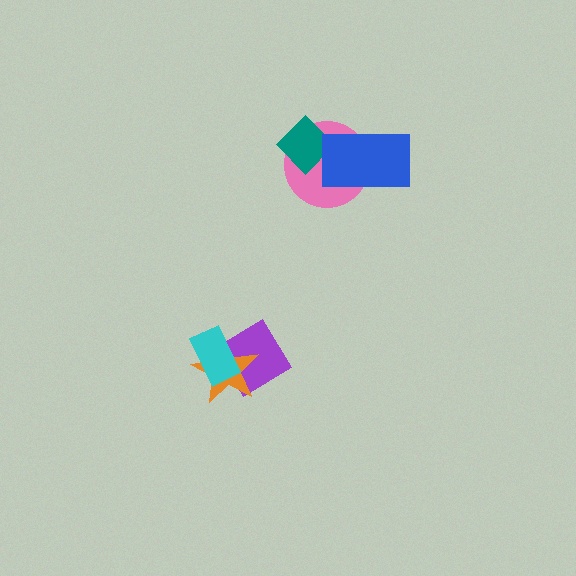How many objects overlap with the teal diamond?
2 objects overlap with the teal diamond.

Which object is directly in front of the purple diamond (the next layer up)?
The orange star is directly in front of the purple diamond.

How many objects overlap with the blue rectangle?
2 objects overlap with the blue rectangle.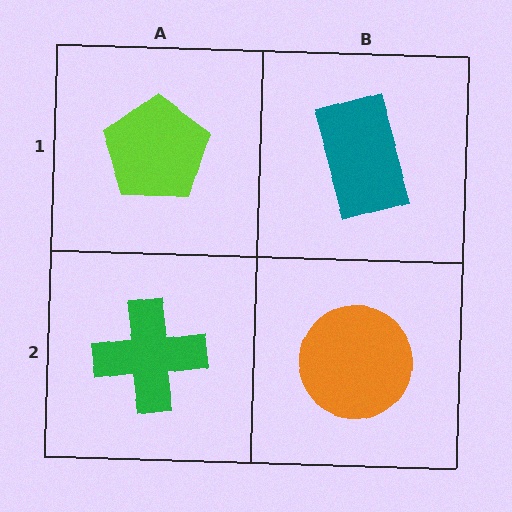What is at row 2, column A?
A green cross.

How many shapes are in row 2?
2 shapes.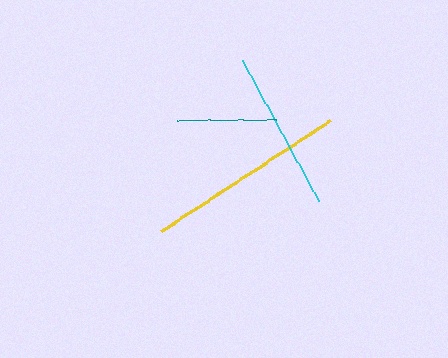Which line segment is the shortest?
The teal line is the shortest at approximately 99 pixels.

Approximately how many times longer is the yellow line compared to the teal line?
The yellow line is approximately 2.0 times the length of the teal line.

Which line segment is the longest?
The yellow line is the longest at approximately 202 pixels.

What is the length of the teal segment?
The teal segment is approximately 99 pixels long.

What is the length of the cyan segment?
The cyan segment is approximately 160 pixels long.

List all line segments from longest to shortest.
From longest to shortest: yellow, cyan, teal.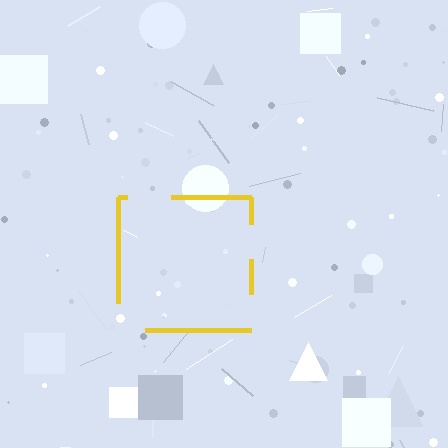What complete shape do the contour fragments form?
The contour fragments form a square.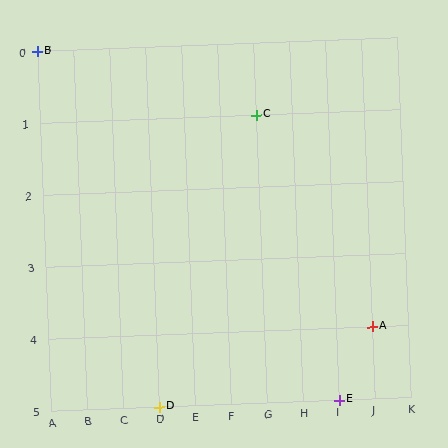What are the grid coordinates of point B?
Point B is at grid coordinates (A, 0).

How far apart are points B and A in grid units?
Points B and A are 9 columns and 4 rows apart (about 9.8 grid units diagonally).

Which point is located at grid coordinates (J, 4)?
Point A is at (J, 4).